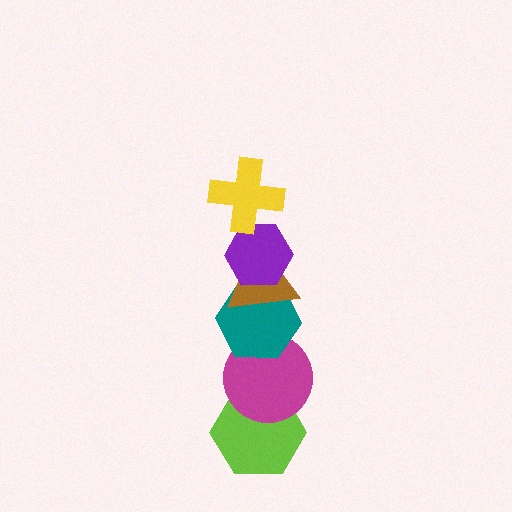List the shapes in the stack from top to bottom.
From top to bottom: the yellow cross, the purple hexagon, the brown triangle, the teal hexagon, the magenta circle, the lime hexagon.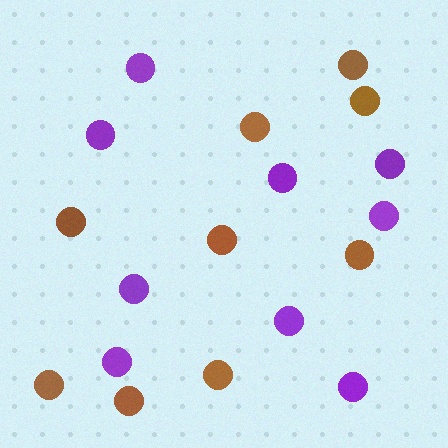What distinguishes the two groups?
There are 2 groups: one group of purple circles (9) and one group of brown circles (9).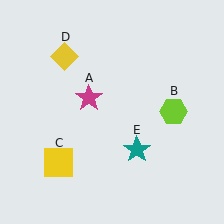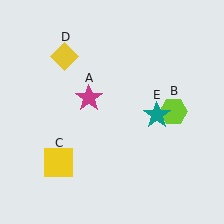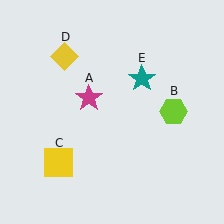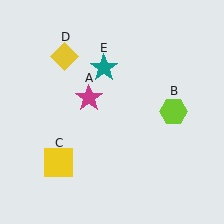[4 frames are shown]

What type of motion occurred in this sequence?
The teal star (object E) rotated counterclockwise around the center of the scene.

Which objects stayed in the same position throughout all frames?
Magenta star (object A) and lime hexagon (object B) and yellow square (object C) and yellow diamond (object D) remained stationary.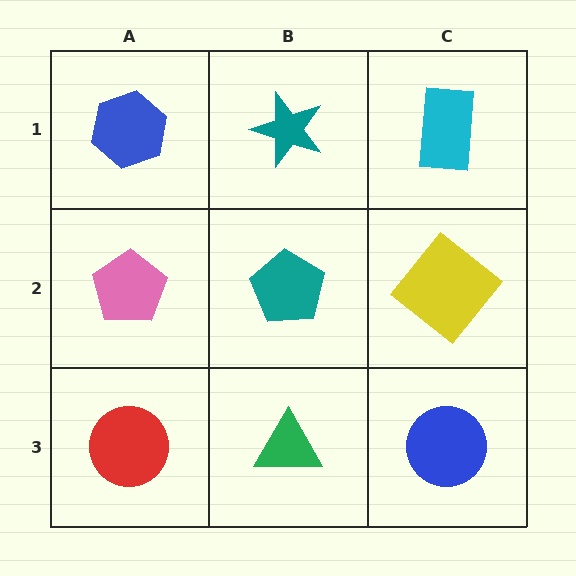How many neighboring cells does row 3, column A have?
2.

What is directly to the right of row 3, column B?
A blue circle.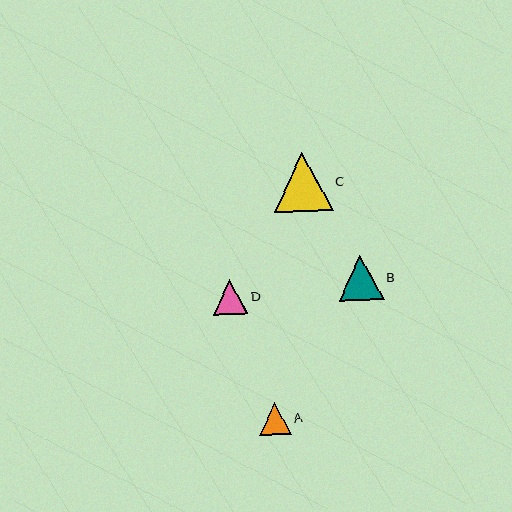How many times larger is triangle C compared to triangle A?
Triangle C is approximately 1.8 times the size of triangle A.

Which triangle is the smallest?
Triangle A is the smallest with a size of approximately 32 pixels.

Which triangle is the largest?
Triangle C is the largest with a size of approximately 59 pixels.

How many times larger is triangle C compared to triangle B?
Triangle C is approximately 1.3 times the size of triangle B.